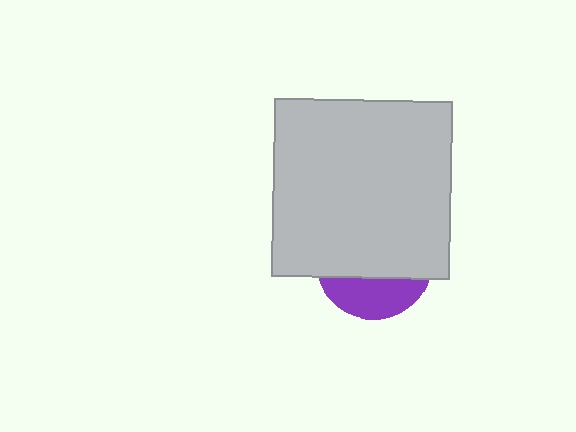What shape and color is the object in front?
The object in front is a light gray square.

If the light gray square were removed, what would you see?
You would see the complete purple circle.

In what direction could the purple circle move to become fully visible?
The purple circle could move down. That would shift it out from behind the light gray square entirely.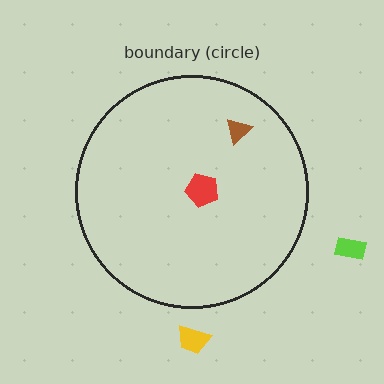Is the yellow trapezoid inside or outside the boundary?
Outside.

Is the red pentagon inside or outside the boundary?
Inside.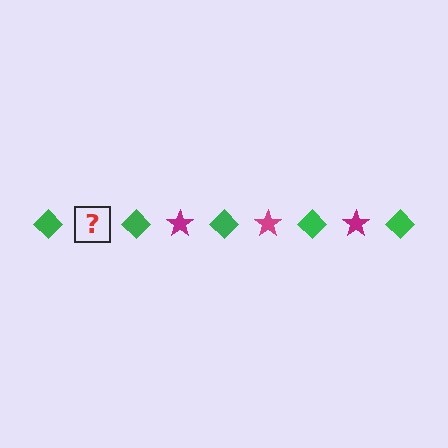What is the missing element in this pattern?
The missing element is a magenta star.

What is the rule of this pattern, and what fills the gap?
The rule is that the pattern alternates between green diamond and magenta star. The gap should be filled with a magenta star.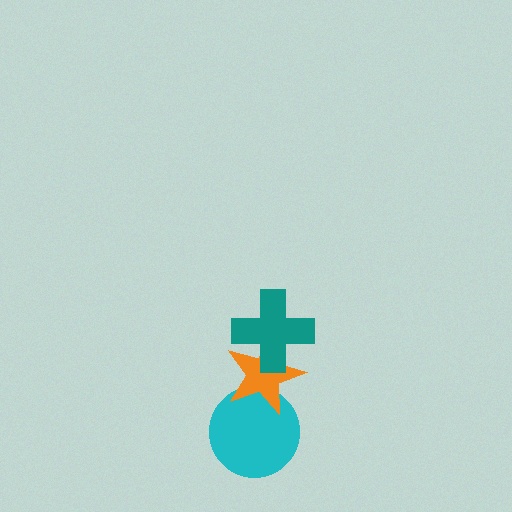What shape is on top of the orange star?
The teal cross is on top of the orange star.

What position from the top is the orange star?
The orange star is 2nd from the top.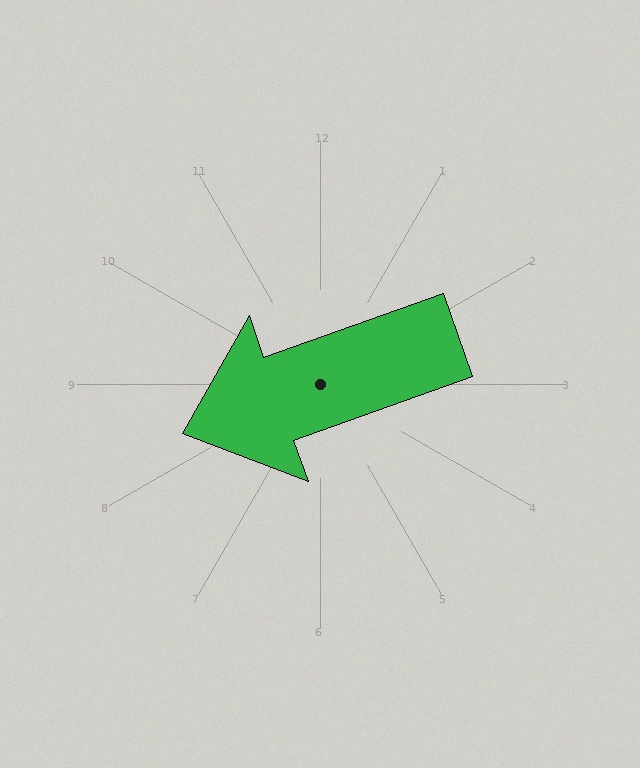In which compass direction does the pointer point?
West.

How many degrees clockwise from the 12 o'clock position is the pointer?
Approximately 250 degrees.